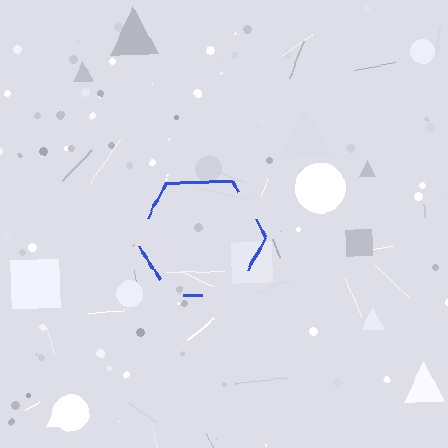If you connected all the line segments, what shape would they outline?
They would outline a hexagon.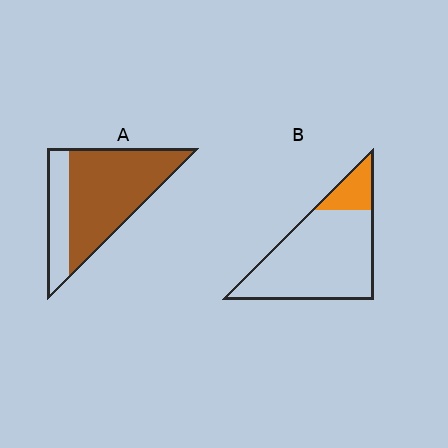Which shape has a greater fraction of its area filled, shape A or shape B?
Shape A.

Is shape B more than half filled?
No.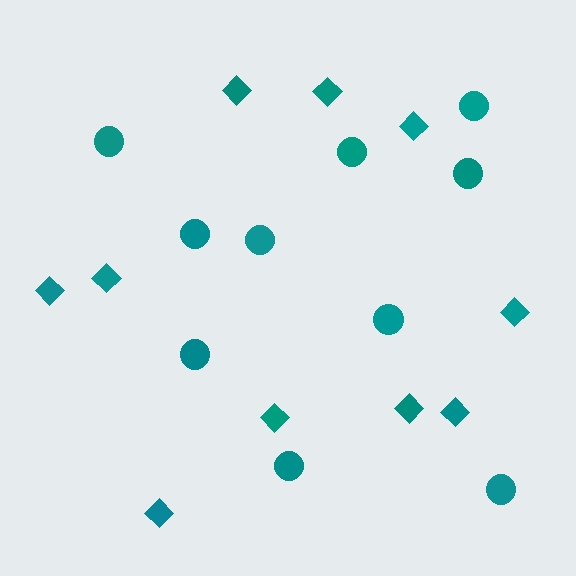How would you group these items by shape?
There are 2 groups: one group of diamonds (10) and one group of circles (10).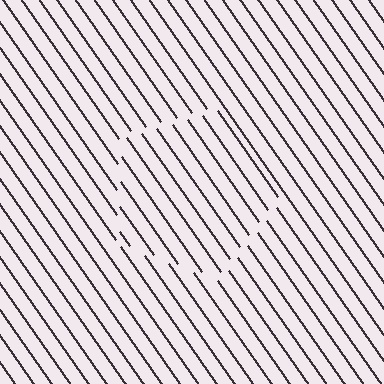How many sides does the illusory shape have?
5 sides — the line-ends trace a pentagon.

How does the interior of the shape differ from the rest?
The interior of the shape contains the same grating, shifted by half a period — the contour is defined by the phase discontinuity where line-ends from the inner and outer gratings abut.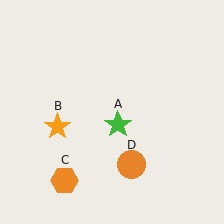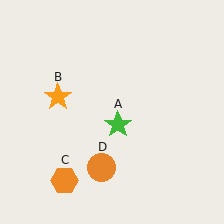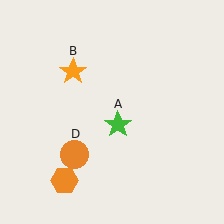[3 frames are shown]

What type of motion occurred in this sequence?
The orange star (object B), orange circle (object D) rotated clockwise around the center of the scene.